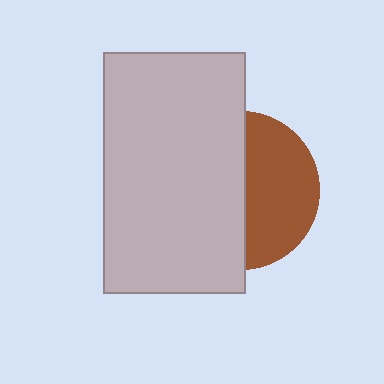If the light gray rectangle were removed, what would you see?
You would see the complete brown circle.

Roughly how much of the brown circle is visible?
About half of it is visible (roughly 46%).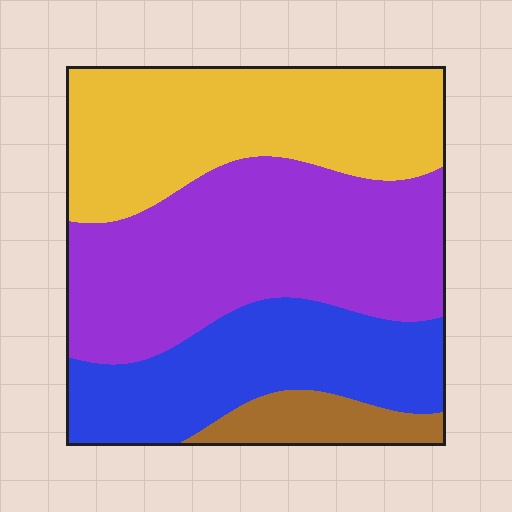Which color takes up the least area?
Brown, at roughly 5%.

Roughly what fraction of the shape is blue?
Blue covers roughly 25% of the shape.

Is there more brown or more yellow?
Yellow.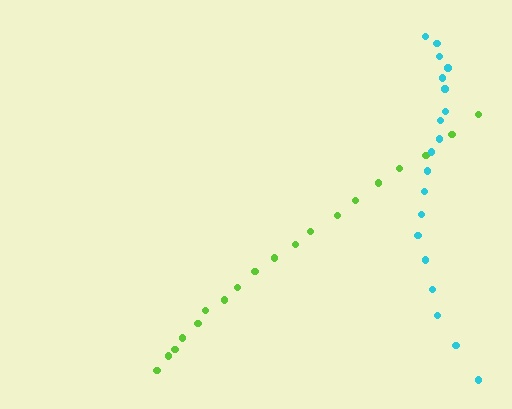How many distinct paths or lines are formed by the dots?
There are 2 distinct paths.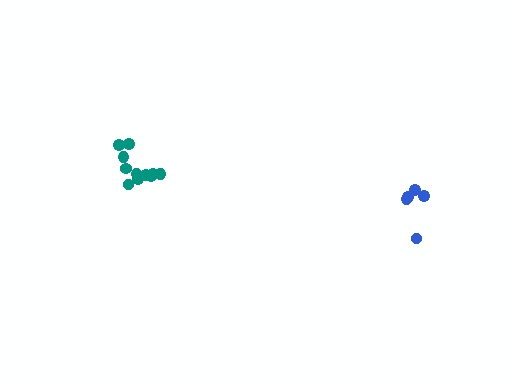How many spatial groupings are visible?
There are 2 spatial groupings.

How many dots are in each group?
Group 1: 11 dots, Group 2: 5 dots (16 total).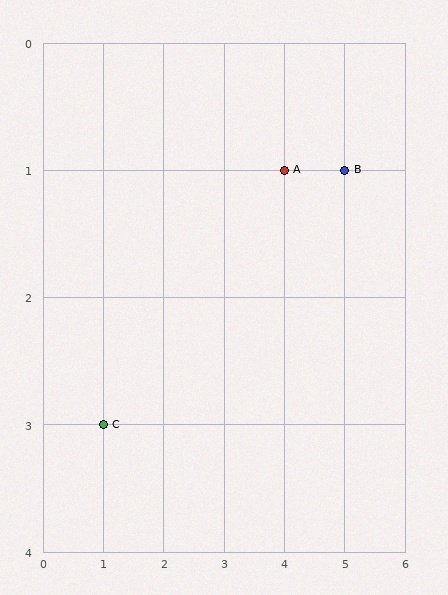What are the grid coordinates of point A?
Point A is at grid coordinates (4, 1).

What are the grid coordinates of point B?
Point B is at grid coordinates (5, 1).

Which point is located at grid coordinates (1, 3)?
Point C is at (1, 3).